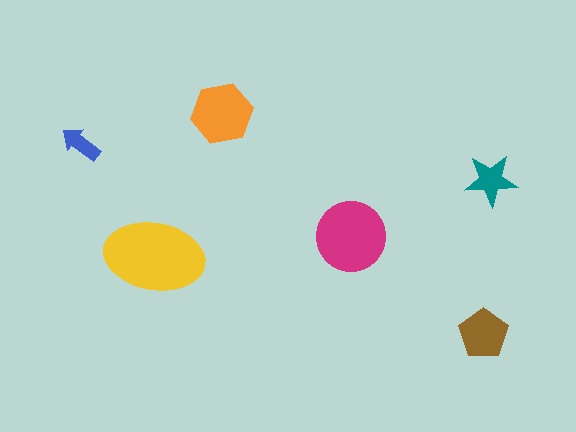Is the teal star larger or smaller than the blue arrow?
Larger.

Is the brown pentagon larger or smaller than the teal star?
Larger.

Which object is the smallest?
The blue arrow.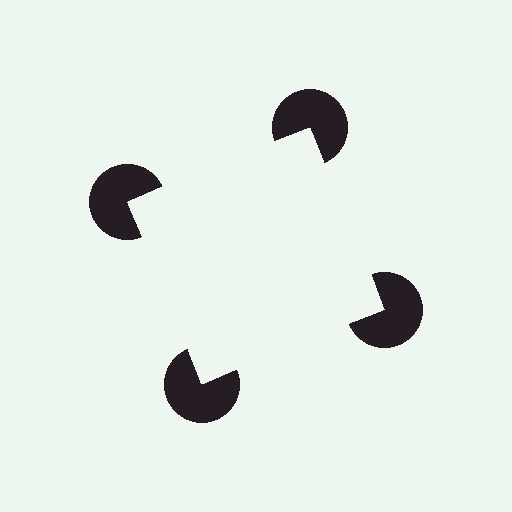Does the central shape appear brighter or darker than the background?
It typically appears slightly brighter than the background, even though no actual brightness change is drawn.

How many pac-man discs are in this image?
There are 4 — one at each vertex of the illusory square.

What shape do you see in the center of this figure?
An illusory square — its edges are inferred from the aligned wedge cuts in the pac-man discs, not physically drawn.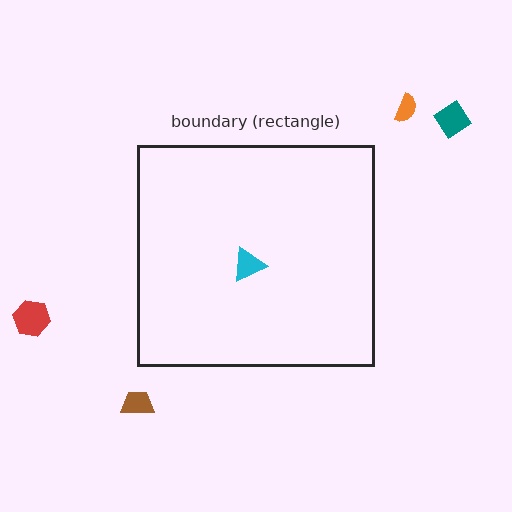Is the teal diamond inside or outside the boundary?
Outside.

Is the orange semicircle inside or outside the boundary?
Outside.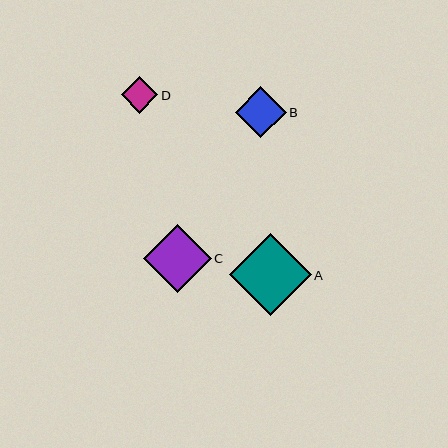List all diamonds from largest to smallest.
From largest to smallest: A, C, B, D.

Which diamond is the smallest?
Diamond D is the smallest with a size of approximately 36 pixels.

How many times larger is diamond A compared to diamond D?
Diamond A is approximately 2.2 times the size of diamond D.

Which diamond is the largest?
Diamond A is the largest with a size of approximately 82 pixels.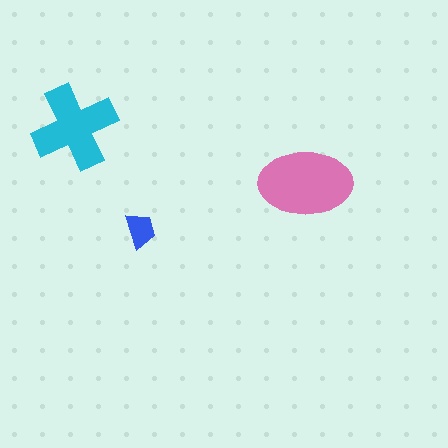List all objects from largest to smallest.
The pink ellipse, the cyan cross, the blue trapezoid.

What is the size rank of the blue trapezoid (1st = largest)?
3rd.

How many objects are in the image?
There are 3 objects in the image.